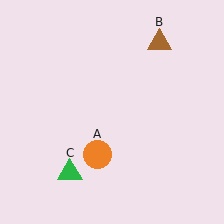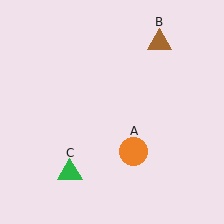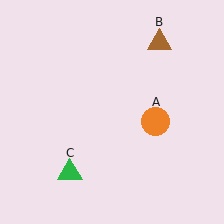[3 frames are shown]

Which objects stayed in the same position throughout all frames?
Brown triangle (object B) and green triangle (object C) remained stationary.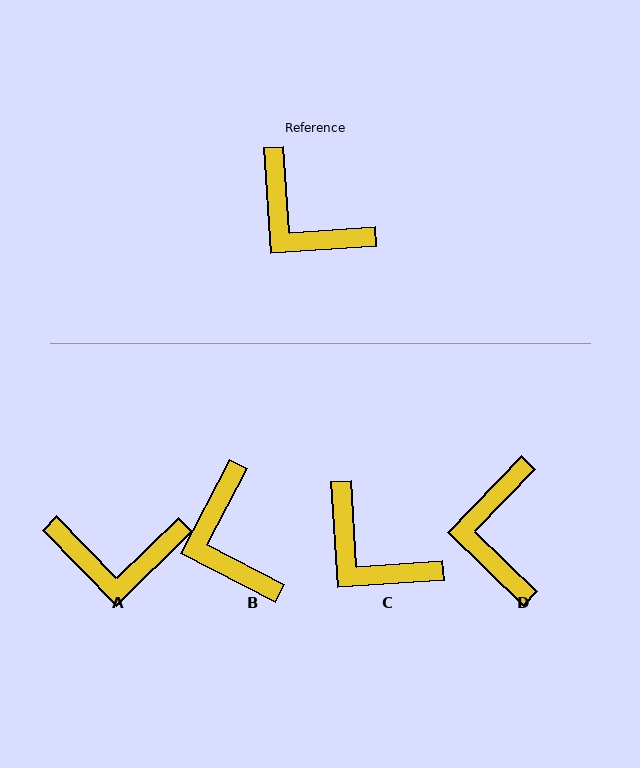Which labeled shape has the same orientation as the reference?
C.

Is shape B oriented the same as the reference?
No, it is off by about 31 degrees.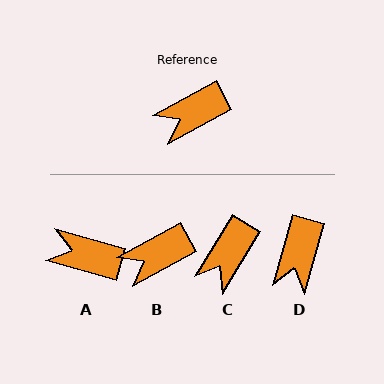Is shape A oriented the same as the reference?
No, it is off by about 44 degrees.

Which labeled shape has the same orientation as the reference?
B.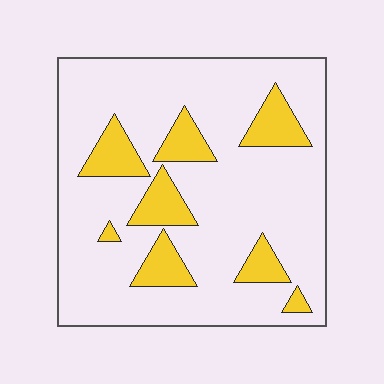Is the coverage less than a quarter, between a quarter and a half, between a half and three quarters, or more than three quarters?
Less than a quarter.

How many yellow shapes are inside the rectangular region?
8.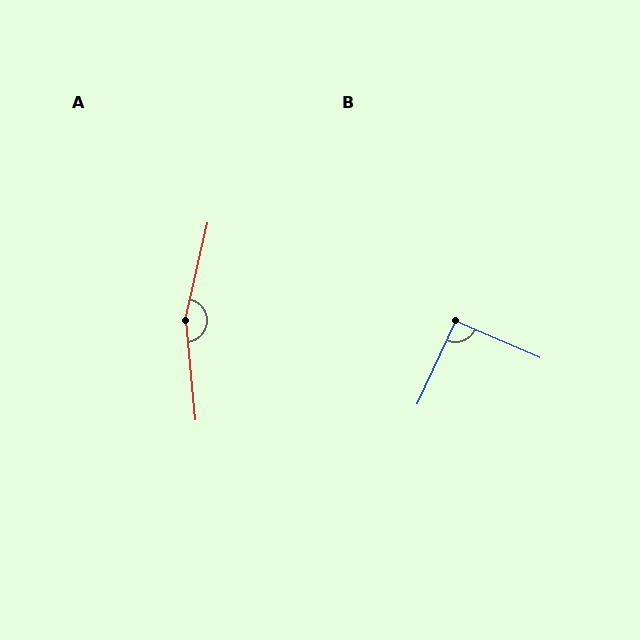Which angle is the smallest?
B, at approximately 91 degrees.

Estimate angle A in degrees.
Approximately 162 degrees.